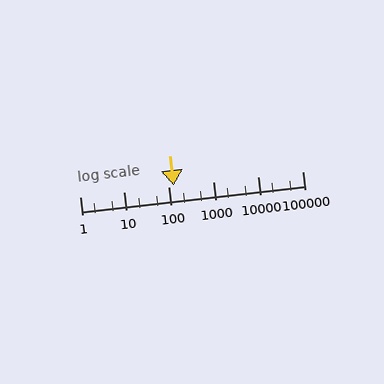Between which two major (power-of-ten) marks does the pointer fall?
The pointer is between 100 and 1000.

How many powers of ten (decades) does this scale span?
The scale spans 5 decades, from 1 to 100000.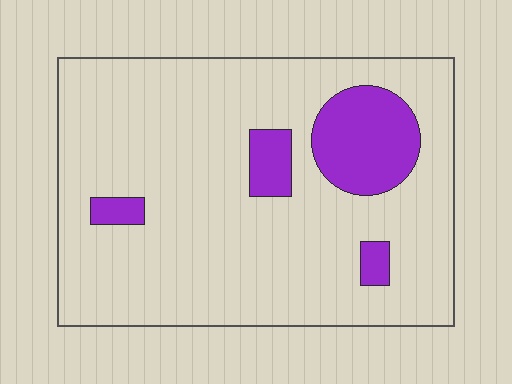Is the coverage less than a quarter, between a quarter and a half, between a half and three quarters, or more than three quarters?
Less than a quarter.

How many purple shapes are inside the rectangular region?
4.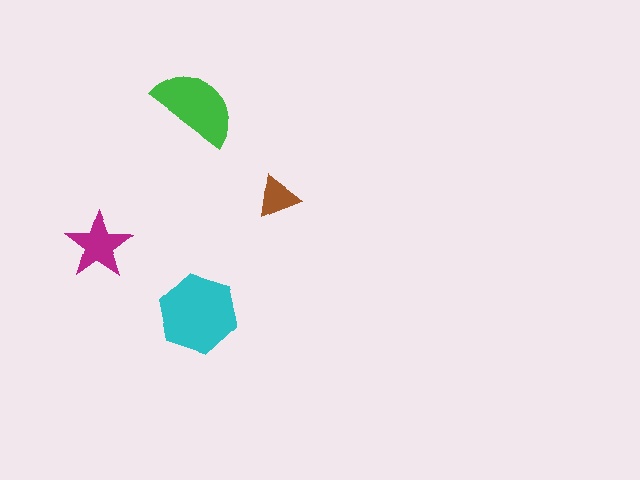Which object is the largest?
The cyan hexagon.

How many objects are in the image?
There are 4 objects in the image.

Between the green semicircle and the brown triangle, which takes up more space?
The green semicircle.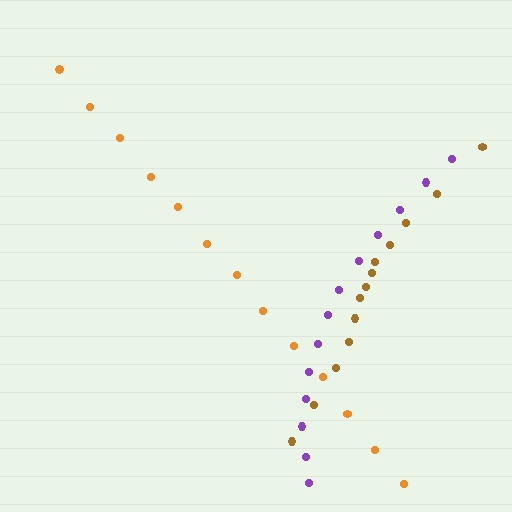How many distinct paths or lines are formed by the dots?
There are 3 distinct paths.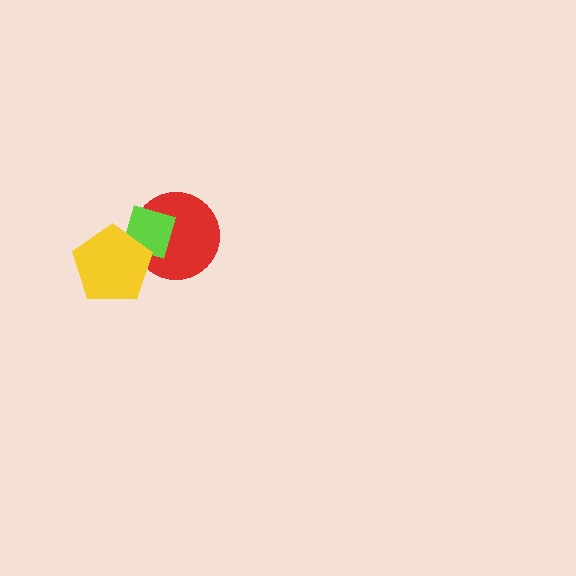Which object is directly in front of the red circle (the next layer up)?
The lime diamond is directly in front of the red circle.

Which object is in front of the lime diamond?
The yellow pentagon is in front of the lime diamond.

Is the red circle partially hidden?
Yes, it is partially covered by another shape.